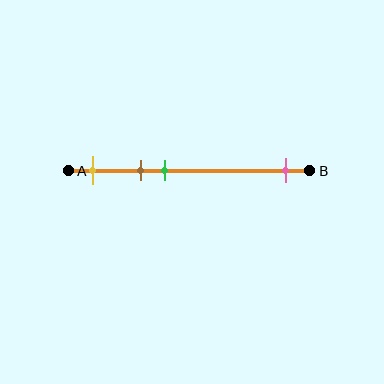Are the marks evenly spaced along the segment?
No, the marks are not evenly spaced.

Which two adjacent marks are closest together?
The brown and green marks are the closest adjacent pair.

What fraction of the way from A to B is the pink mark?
The pink mark is approximately 90% (0.9) of the way from A to B.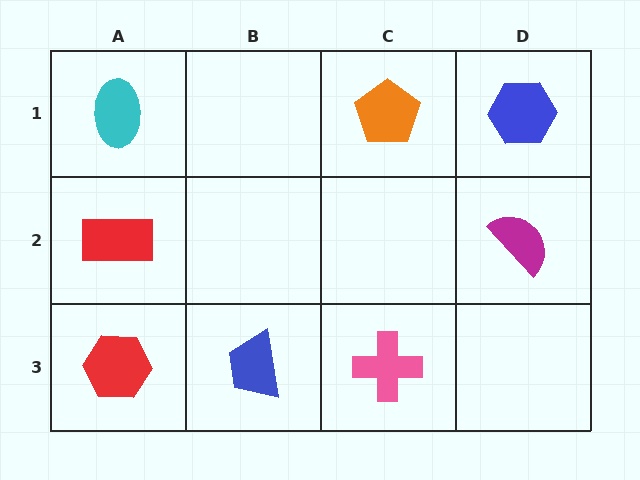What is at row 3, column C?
A pink cross.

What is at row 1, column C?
An orange pentagon.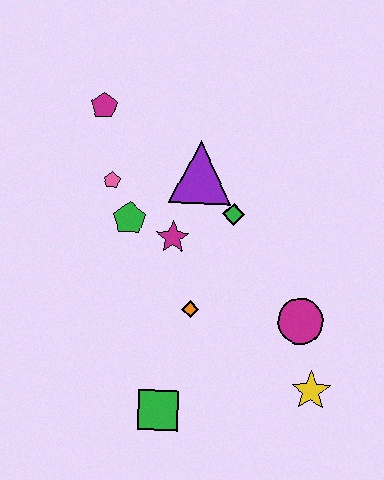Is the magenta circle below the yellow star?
No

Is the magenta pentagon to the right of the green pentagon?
No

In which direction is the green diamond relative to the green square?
The green diamond is above the green square.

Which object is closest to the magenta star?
The green pentagon is closest to the magenta star.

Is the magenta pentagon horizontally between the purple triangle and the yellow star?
No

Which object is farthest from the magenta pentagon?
The yellow star is farthest from the magenta pentagon.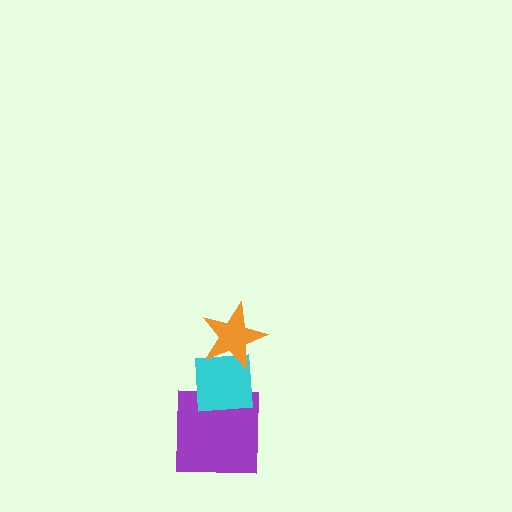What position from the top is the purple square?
The purple square is 3rd from the top.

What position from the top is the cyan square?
The cyan square is 2nd from the top.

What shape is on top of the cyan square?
The orange star is on top of the cyan square.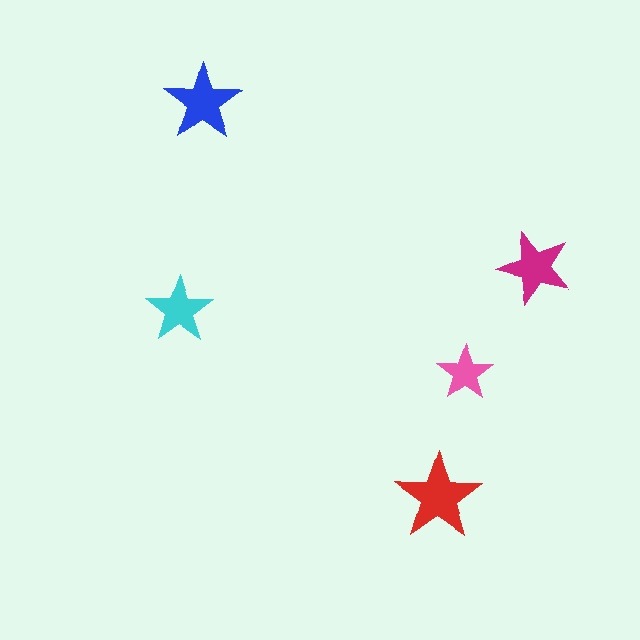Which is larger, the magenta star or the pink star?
The magenta one.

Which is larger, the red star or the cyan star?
The red one.